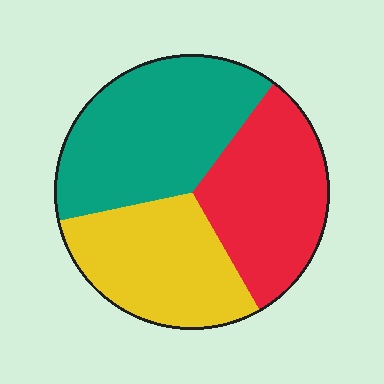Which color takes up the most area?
Teal, at roughly 40%.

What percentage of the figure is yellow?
Yellow covers around 30% of the figure.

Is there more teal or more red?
Teal.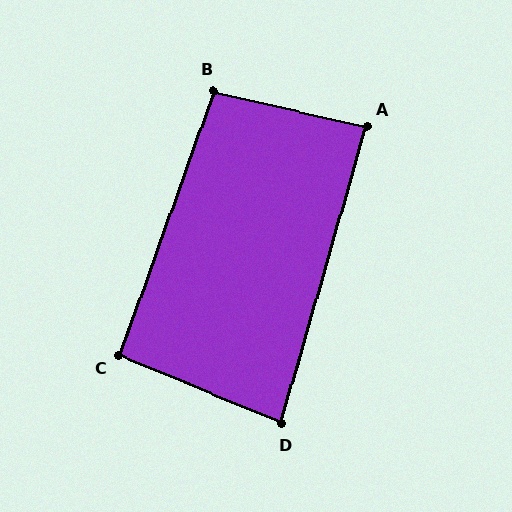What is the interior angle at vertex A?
Approximately 87 degrees (approximately right).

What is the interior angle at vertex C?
Approximately 93 degrees (approximately right).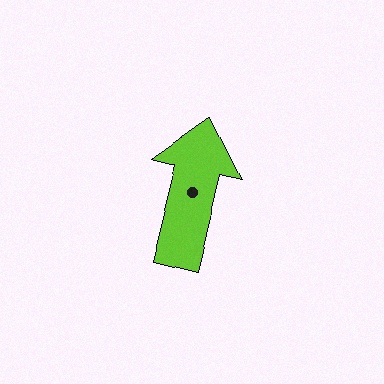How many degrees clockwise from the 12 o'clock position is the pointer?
Approximately 14 degrees.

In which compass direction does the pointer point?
North.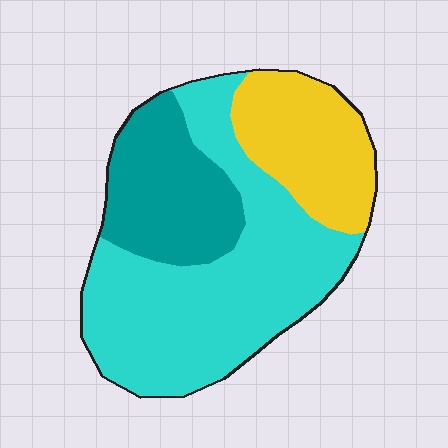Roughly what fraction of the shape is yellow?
Yellow covers 23% of the shape.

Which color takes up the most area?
Cyan, at roughly 55%.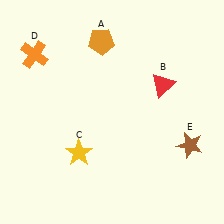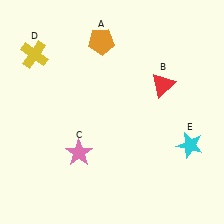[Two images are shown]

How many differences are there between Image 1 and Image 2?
There are 3 differences between the two images.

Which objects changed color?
C changed from yellow to pink. D changed from orange to yellow. E changed from brown to cyan.